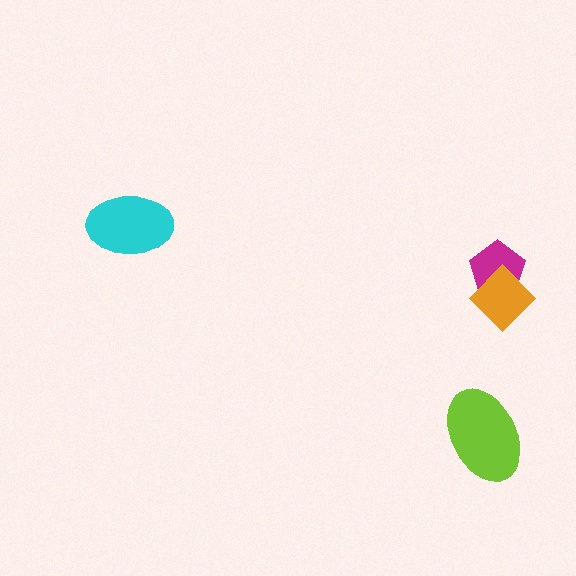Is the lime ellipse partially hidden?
No, no other shape covers it.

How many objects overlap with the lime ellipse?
0 objects overlap with the lime ellipse.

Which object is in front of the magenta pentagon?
The orange diamond is in front of the magenta pentagon.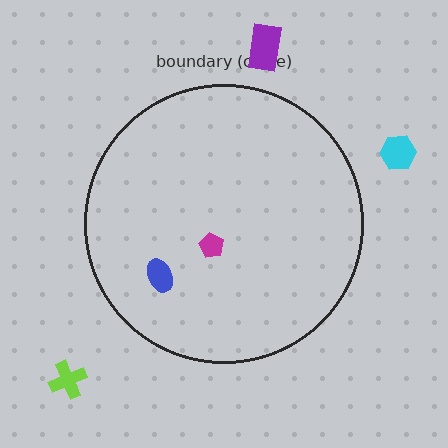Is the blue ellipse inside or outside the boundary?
Inside.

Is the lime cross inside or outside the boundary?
Outside.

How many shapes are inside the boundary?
2 inside, 3 outside.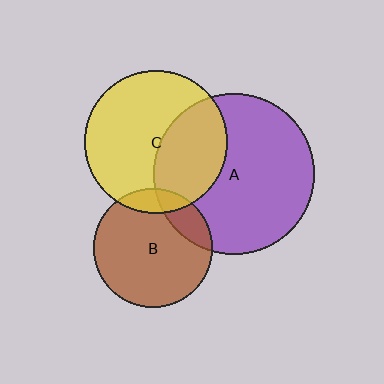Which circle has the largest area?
Circle A (purple).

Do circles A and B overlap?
Yes.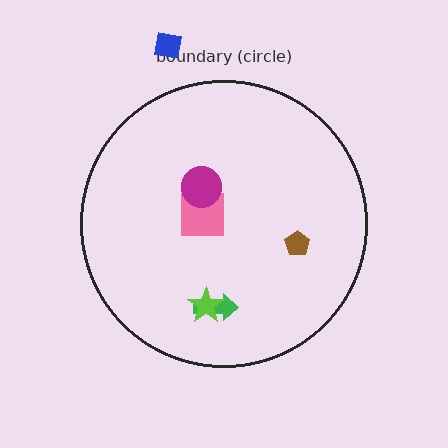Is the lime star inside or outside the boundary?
Inside.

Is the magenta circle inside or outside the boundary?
Inside.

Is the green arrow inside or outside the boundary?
Inside.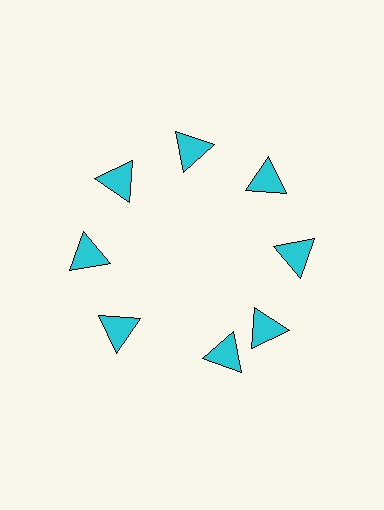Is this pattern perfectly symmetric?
No. The 8 cyan triangles are arranged in a ring, but one element near the 6 o'clock position is rotated out of alignment along the ring, breaking the 8-fold rotational symmetry.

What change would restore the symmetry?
The symmetry would be restored by rotating it back into even spacing with its neighbors so that all 8 triangles sit at equal angles and equal distance from the center.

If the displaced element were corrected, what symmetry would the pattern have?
It would have 8-fold rotational symmetry — the pattern would map onto itself every 45 degrees.